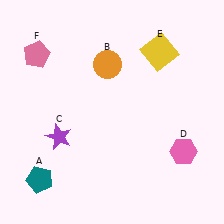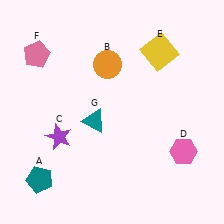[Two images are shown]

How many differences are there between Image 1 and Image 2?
There is 1 difference between the two images.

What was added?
A teal triangle (G) was added in Image 2.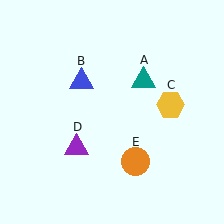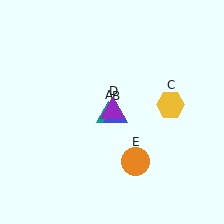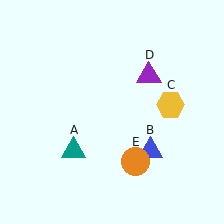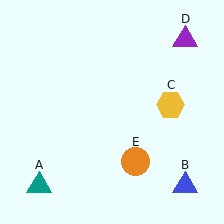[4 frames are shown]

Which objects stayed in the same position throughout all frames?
Yellow hexagon (object C) and orange circle (object E) remained stationary.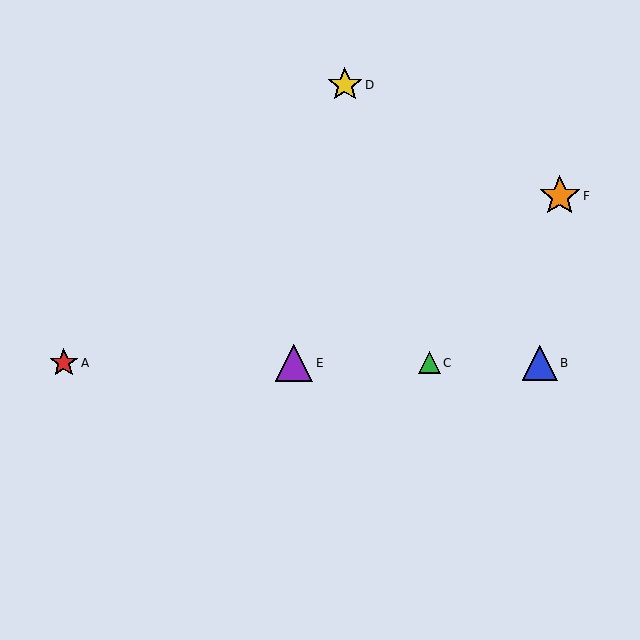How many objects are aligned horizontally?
4 objects (A, B, C, E) are aligned horizontally.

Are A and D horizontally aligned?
No, A is at y≈363 and D is at y≈85.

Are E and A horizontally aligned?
Yes, both are at y≈363.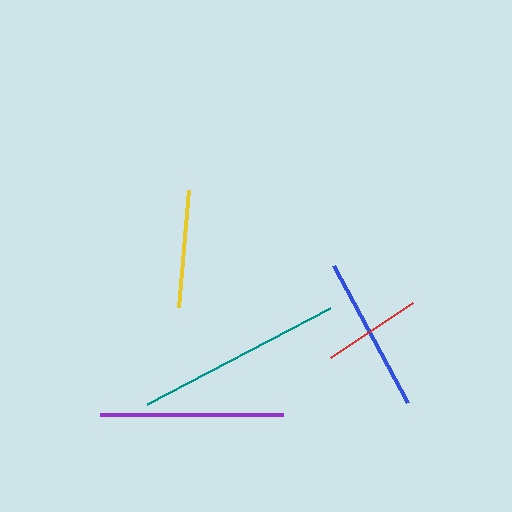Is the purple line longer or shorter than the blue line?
The purple line is longer than the blue line.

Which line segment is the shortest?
The red line is the shortest at approximately 99 pixels.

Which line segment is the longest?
The teal line is the longest at approximately 207 pixels.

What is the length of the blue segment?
The blue segment is approximately 156 pixels long.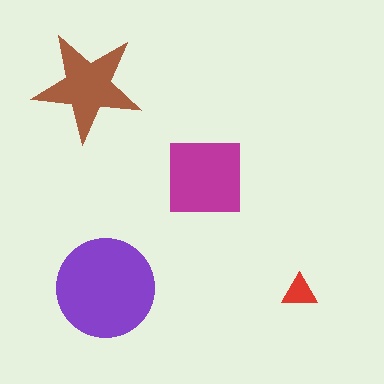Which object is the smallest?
The red triangle.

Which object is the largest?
The purple circle.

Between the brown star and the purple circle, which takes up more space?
The purple circle.